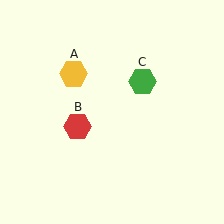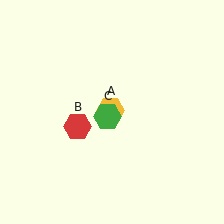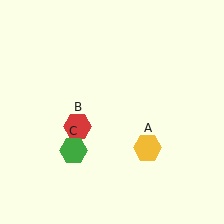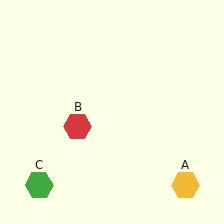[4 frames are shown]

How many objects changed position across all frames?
2 objects changed position: yellow hexagon (object A), green hexagon (object C).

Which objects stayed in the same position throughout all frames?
Red hexagon (object B) remained stationary.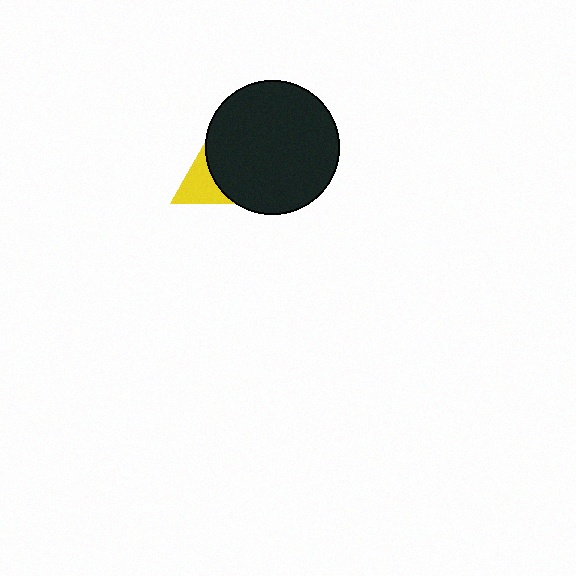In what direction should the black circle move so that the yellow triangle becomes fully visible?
The black circle should move right. That is the shortest direction to clear the overlap and leave the yellow triangle fully visible.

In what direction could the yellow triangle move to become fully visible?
The yellow triangle could move left. That would shift it out from behind the black circle entirely.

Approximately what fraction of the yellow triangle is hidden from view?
Roughly 59% of the yellow triangle is hidden behind the black circle.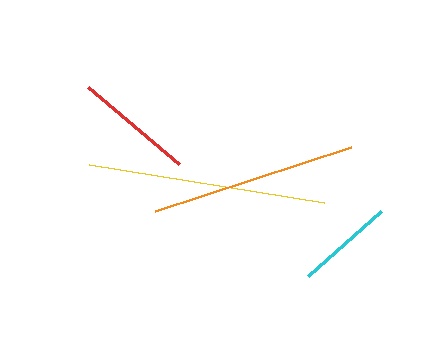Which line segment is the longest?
The yellow line is the longest at approximately 238 pixels.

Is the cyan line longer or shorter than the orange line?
The orange line is longer than the cyan line.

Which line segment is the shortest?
The cyan line is the shortest at approximately 98 pixels.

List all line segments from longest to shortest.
From longest to shortest: yellow, orange, red, cyan.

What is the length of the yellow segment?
The yellow segment is approximately 238 pixels long.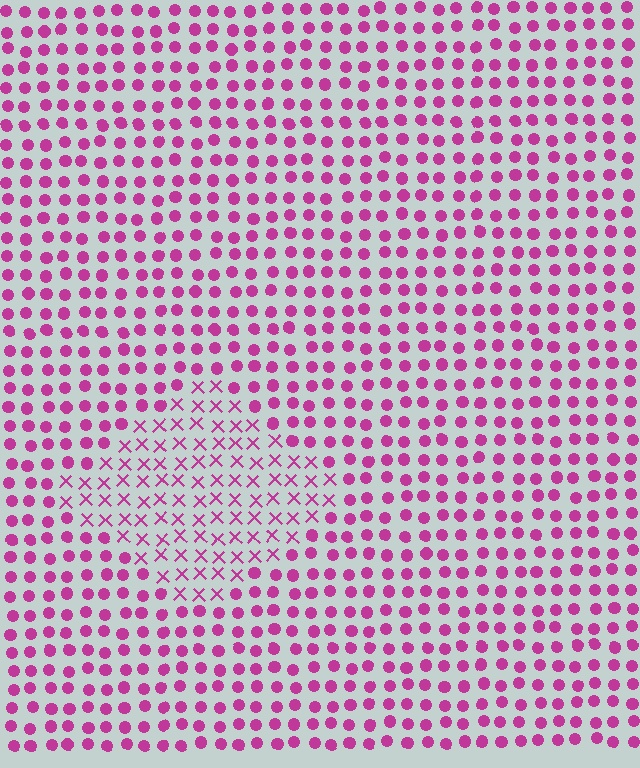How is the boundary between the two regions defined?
The boundary is defined by a change in element shape: X marks inside vs. circles outside. All elements share the same color and spacing.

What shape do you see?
I see a diamond.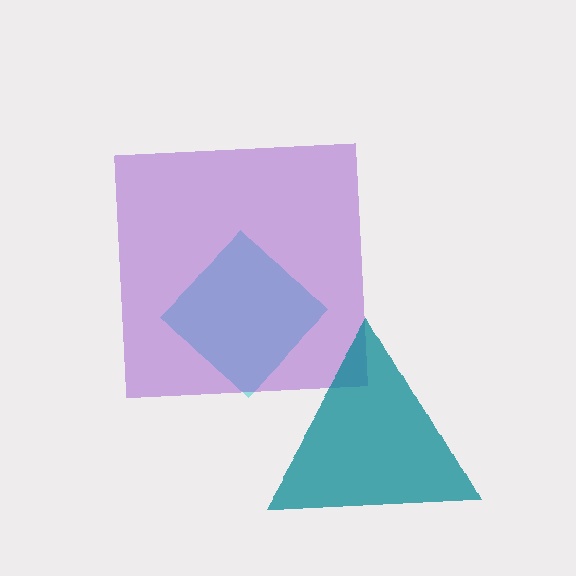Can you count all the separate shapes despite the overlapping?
Yes, there are 3 separate shapes.